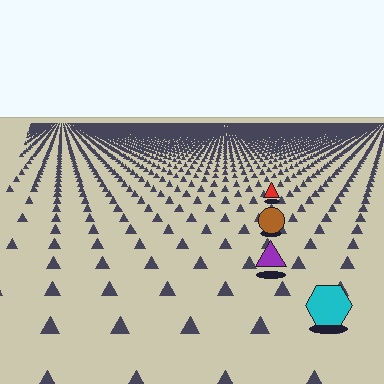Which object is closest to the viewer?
The cyan hexagon is closest. The texture marks near it are larger and more spread out.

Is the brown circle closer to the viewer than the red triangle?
Yes. The brown circle is closer — you can tell from the texture gradient: the ground texture is coarser near it.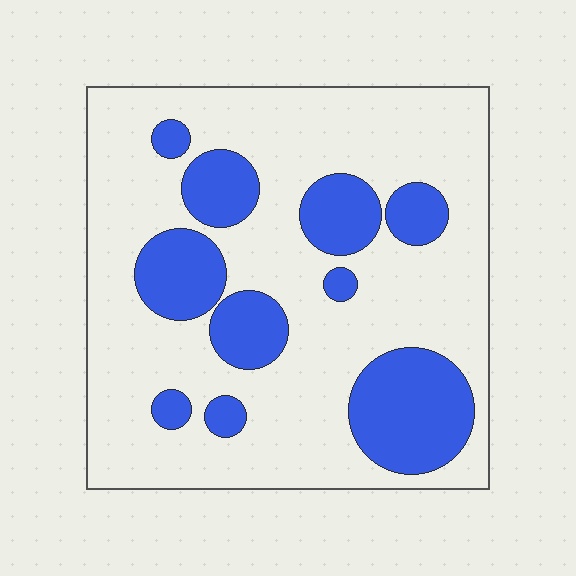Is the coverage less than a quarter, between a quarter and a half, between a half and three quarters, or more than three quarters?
Between a quarter and a half.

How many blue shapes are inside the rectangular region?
10.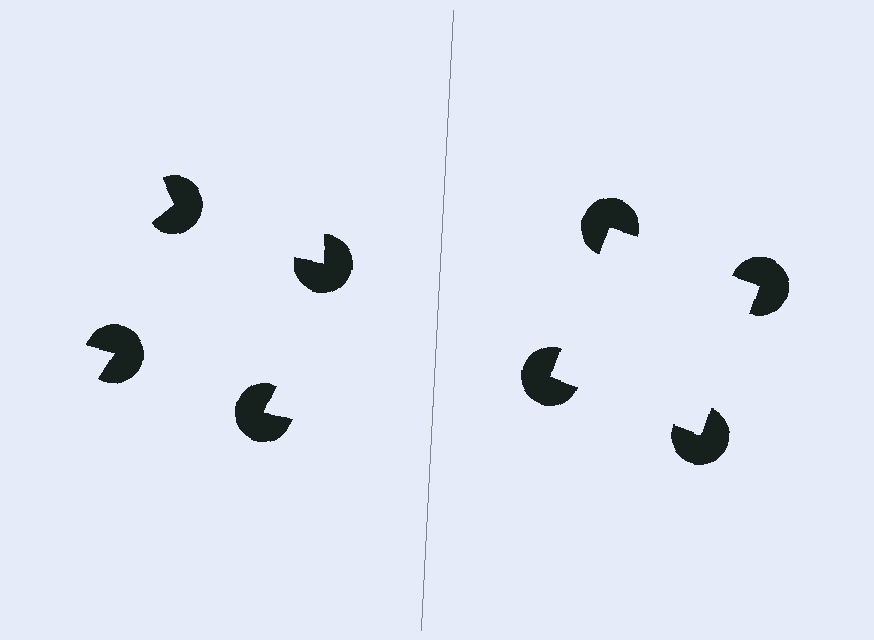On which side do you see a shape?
An illusory square appears on the right side. On the left side the wedge cuts are rotated, so no coherent shape forms.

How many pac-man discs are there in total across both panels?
8 — 4 on each side.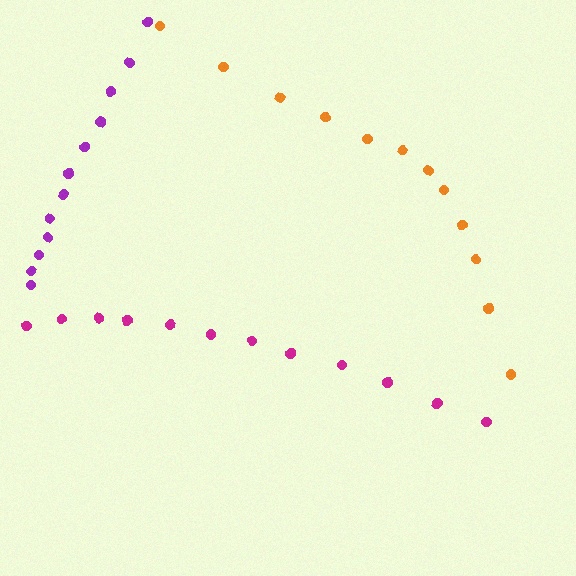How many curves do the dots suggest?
There are 3 distinct paths.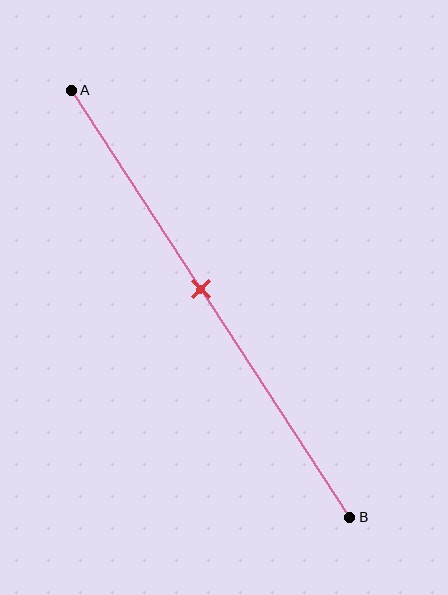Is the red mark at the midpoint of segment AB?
No, the mark is at about 45% from A, not at the 50% midpoint.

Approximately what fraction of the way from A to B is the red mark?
The red mark is approximately 45% of the way from A to B.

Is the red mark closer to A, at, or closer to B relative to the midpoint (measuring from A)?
The red mark is closer to point A than the midpoint of segment AB.